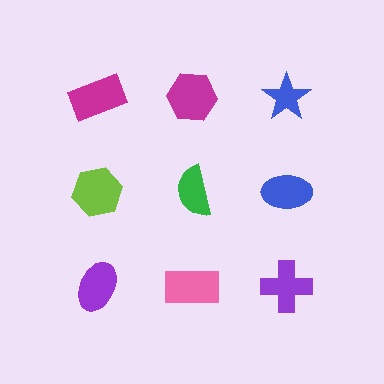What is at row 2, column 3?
A blue ellipse.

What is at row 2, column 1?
A lime hexagon.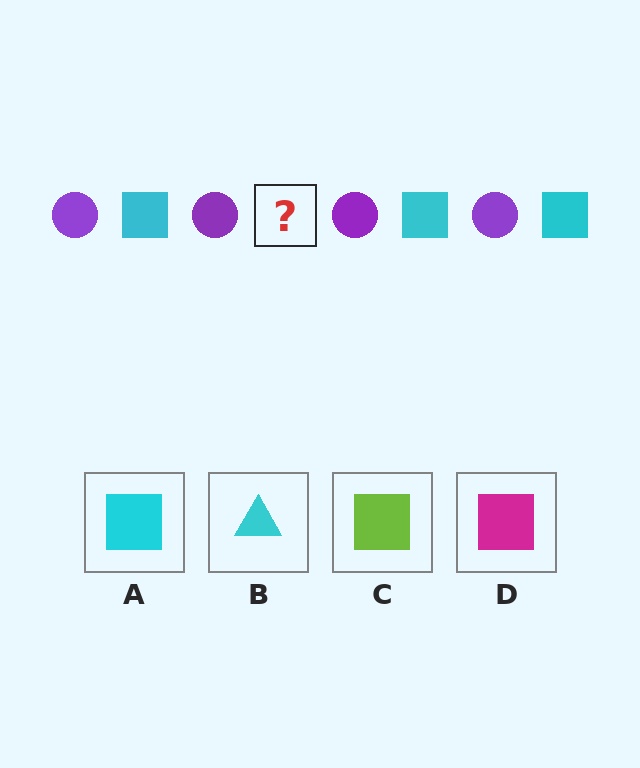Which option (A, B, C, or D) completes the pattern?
A.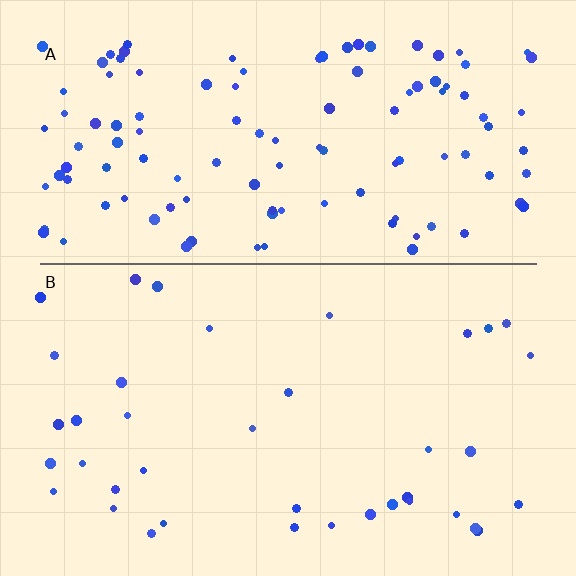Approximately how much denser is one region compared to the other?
Approximately 3.0× — region A over region B.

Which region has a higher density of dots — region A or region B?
A (the top).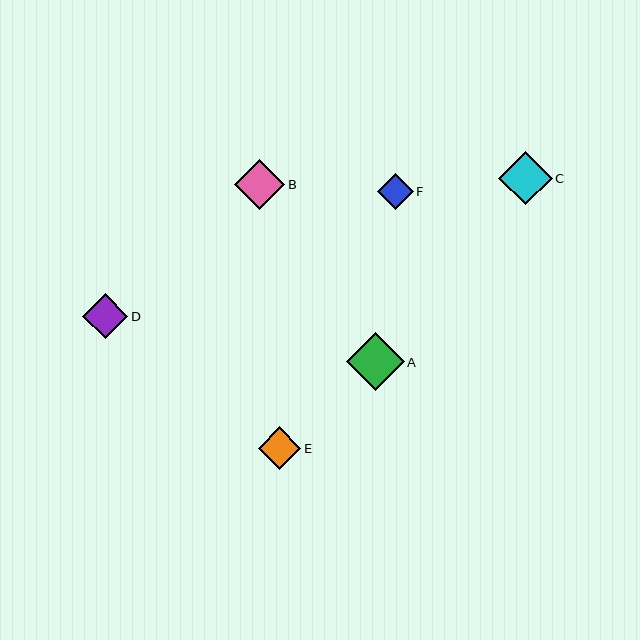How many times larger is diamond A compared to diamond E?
Diamond A is approximately 1.4 times the size of diamond E.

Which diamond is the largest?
Diamond A is the largest with a size of approximately 58 pixels.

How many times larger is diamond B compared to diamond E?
Diamond B is approximately 1.2 times the size of diamond E.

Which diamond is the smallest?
Diamond F is the smallest with a size of approximately 36 pixels.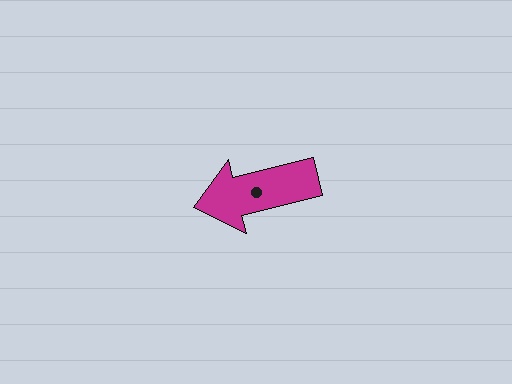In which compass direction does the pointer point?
West.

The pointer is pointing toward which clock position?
Roughly 9 o'clock.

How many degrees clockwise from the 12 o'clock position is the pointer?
Approximately 256 degrees.